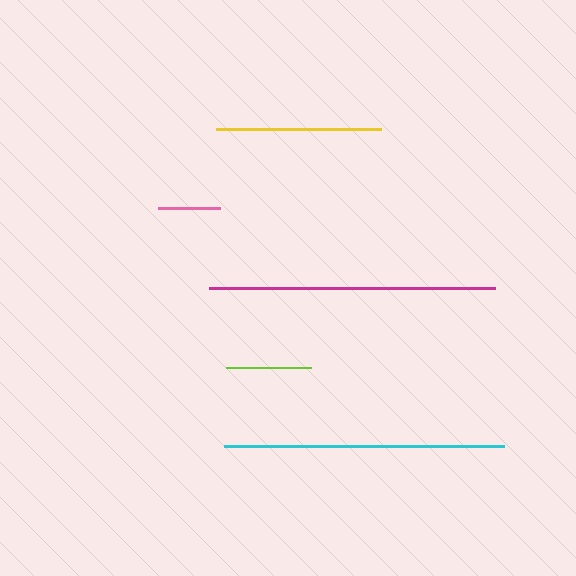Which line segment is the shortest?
The pink line is the shortest at approximately 62 pixels.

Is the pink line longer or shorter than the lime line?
The lime line is longer than the pink line.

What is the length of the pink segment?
The pink segment is approximately 62 pixels long.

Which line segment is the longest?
The magenta line is the longest at approximately 287 pixels.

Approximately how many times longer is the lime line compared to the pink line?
The lime line is approximately 1.4 times the length of the pink line.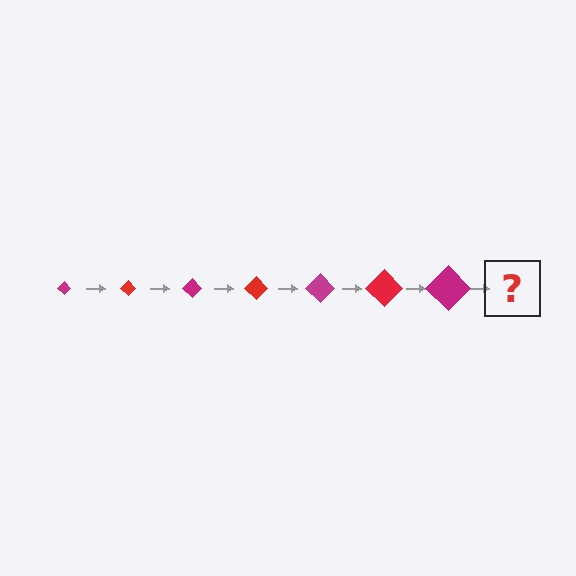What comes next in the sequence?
The next element should be a red diamond, larger than the previous one.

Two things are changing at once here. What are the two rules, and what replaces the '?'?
The two rules are that the diamond grows larger each step and the color cycles through magenta and red. The '?' should be a red diamond, larger than the previous one.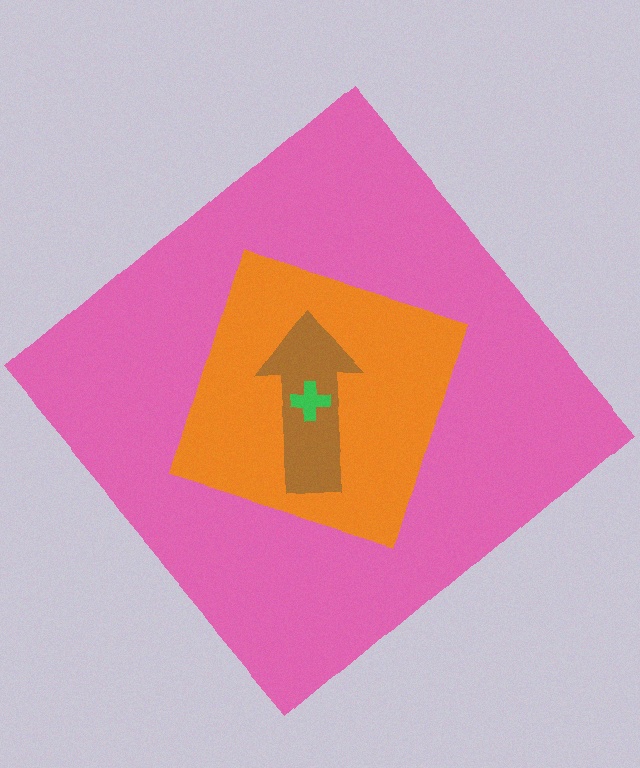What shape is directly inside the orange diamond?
The brown arrow.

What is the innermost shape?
The green cross.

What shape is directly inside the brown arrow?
The green cross.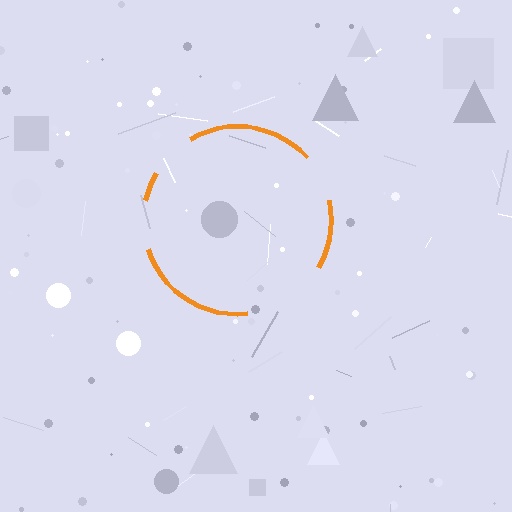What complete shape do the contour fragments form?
The contour fragments form a circle.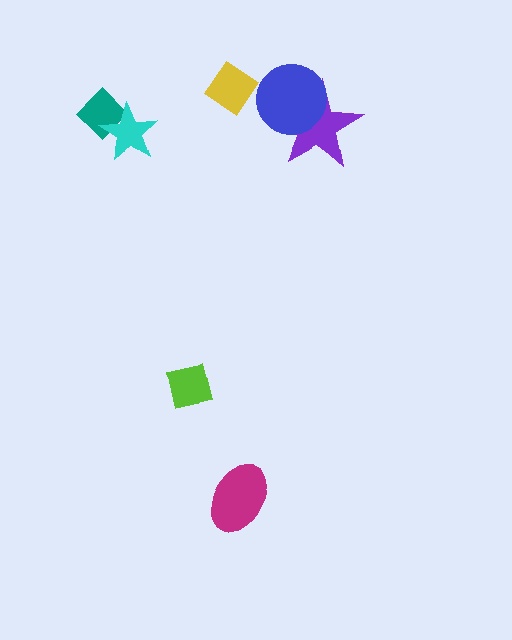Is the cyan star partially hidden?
No, no other shape covers it.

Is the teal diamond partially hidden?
Yes, it is partially covered by another shape.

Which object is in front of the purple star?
The blue circle is in front of the purple star.